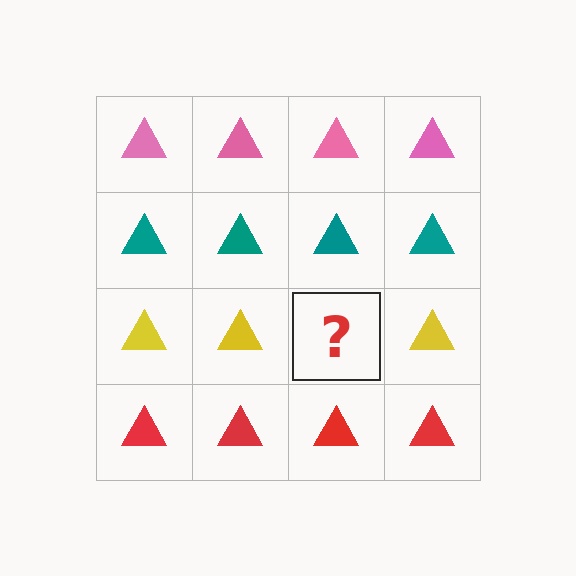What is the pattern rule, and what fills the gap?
The rule is that each row has a consistent color. The gap should be filled with a yellow triangle.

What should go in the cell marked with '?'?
The missing cell should contain a yellow triangle.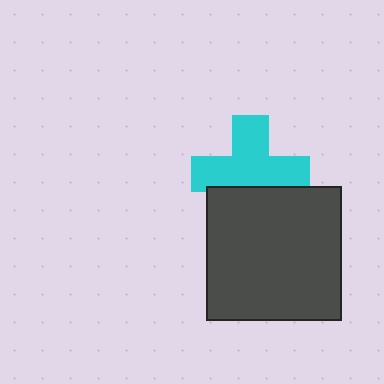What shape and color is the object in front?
The object in front is a dark gray square.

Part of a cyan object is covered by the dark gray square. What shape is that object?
It is a cross.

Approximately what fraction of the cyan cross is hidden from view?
Roughly 30% of the cyan cross is hidden behind the dark gray square.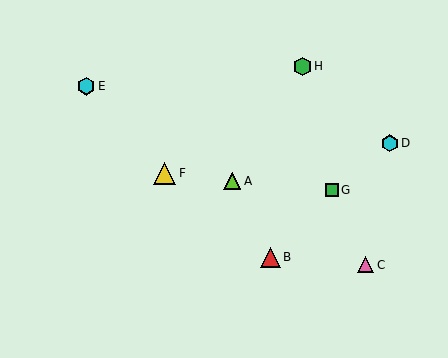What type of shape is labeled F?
Shape F is a yellow triangle.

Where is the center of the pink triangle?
The center of the pink triangle is at (366, 265).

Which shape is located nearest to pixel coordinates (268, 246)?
The red triangle (labeled B) at (271, 257) is nearest to that location.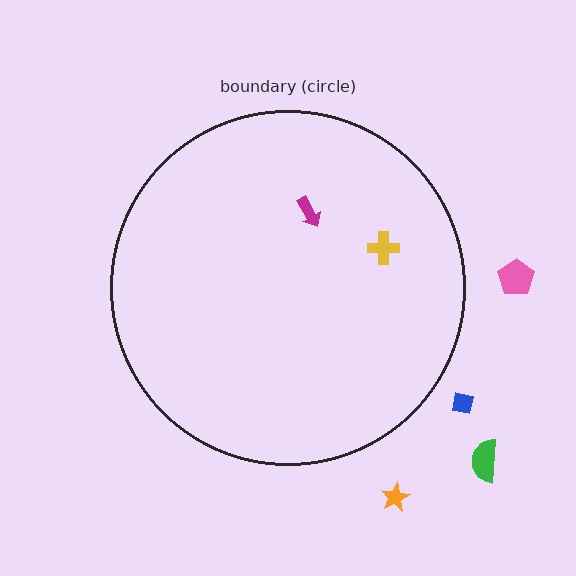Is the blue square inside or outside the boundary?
Outside.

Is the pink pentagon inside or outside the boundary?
Outside.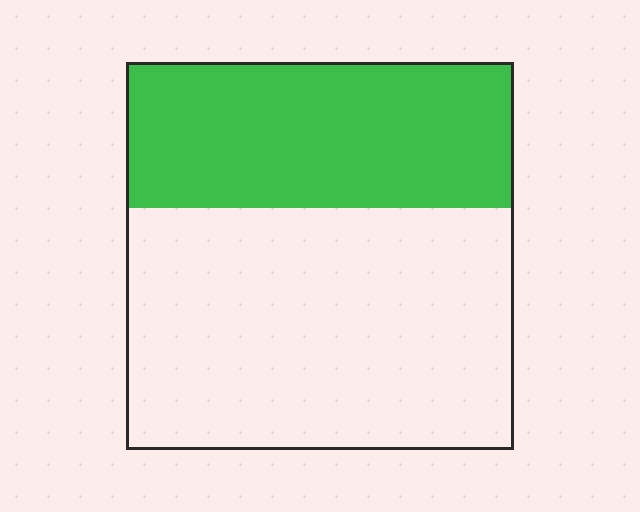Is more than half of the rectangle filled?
No.